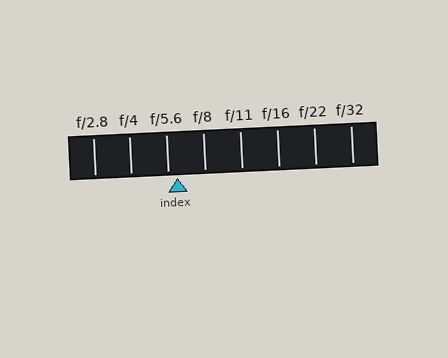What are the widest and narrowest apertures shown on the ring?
The widest aperture shown is f/2.8 and the narrowest is f/32.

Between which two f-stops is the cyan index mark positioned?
The index mark is between f/5.6 and f/8.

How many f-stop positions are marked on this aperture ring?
There are 8 f-stop positions marked.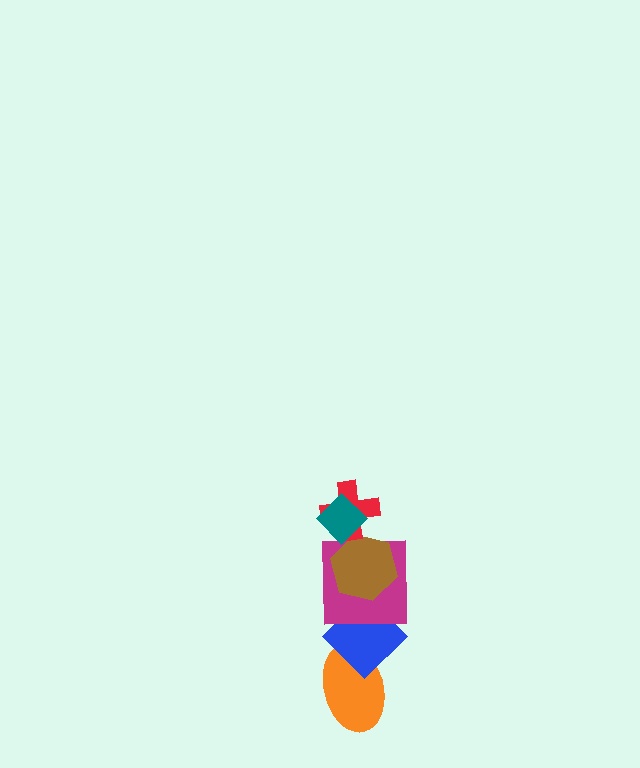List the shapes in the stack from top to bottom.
From top to bottom: the teal diamond, the red cross, the brown hexagon, the magenta square, the blue diamond, the orange ellipse.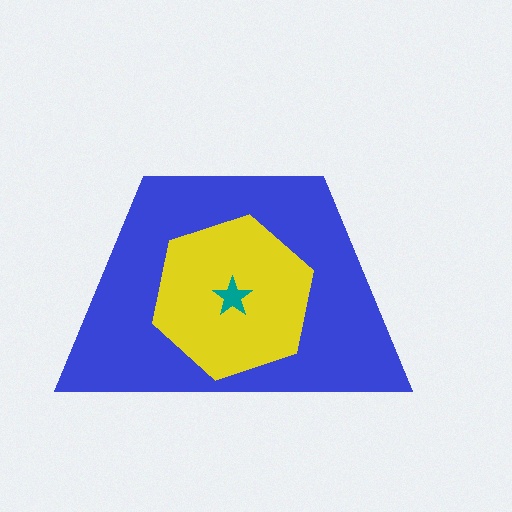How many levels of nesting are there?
3.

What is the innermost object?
The teal star.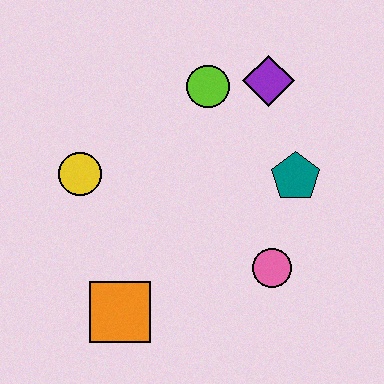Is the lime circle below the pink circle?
No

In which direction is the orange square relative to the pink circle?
The orange square is to the left of the pink circle.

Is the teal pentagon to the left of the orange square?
No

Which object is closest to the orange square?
The yellow circle is closest to the orange square.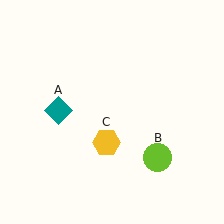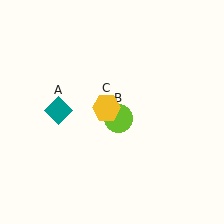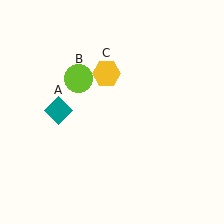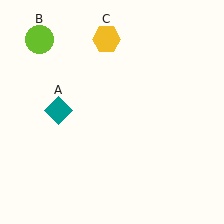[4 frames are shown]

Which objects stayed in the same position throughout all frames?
Teal diamond (object A) remained stationary.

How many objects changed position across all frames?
2 objects changed position: lime circle (object B), yellow hexagon (object C).